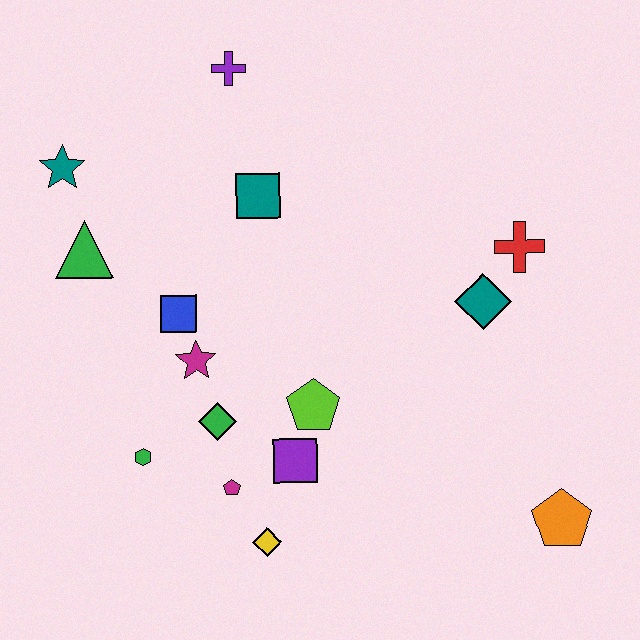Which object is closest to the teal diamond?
The red cross is closest to the teal diamond.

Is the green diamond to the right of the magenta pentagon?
No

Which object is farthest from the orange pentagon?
The teal star is farthest from the orange pentagon.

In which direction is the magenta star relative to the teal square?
The magenta star is below the teal square.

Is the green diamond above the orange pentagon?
Yes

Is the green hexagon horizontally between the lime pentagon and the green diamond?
No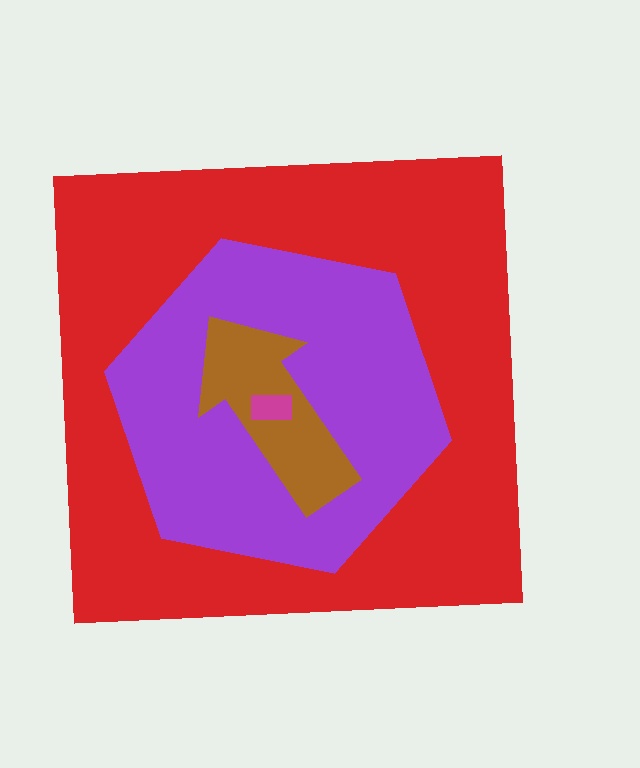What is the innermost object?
The magenta rectangle.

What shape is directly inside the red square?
The purple hexagon.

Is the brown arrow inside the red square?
Yes.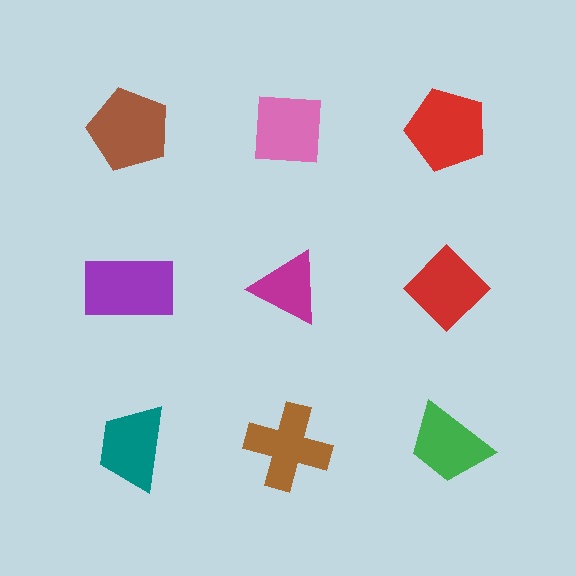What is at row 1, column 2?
A pink square.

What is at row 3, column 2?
A brown cross.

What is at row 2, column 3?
A red diamond.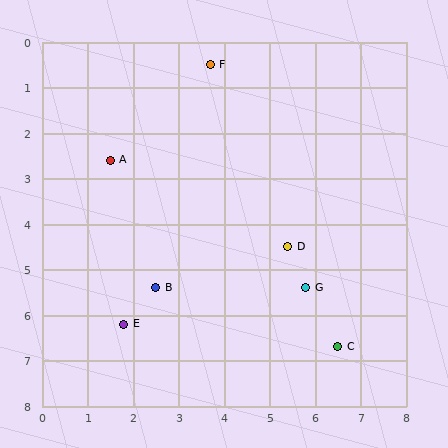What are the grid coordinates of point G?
Point G is at approximately (5.8, 5.4).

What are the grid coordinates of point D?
Point D is at approximately (5.4, 4.5).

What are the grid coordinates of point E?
Point E is at approximately (1.8, 6.2).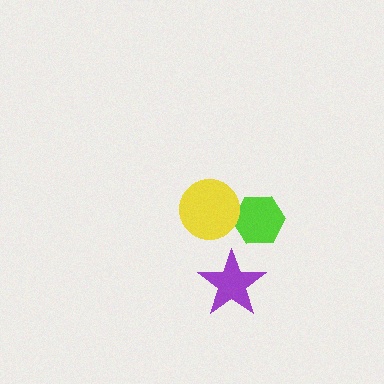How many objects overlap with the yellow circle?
1 object overlaps with the yellow circle.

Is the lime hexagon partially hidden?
Yes, it is partially covered by another shape.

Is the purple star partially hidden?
No, no other shape covers it.